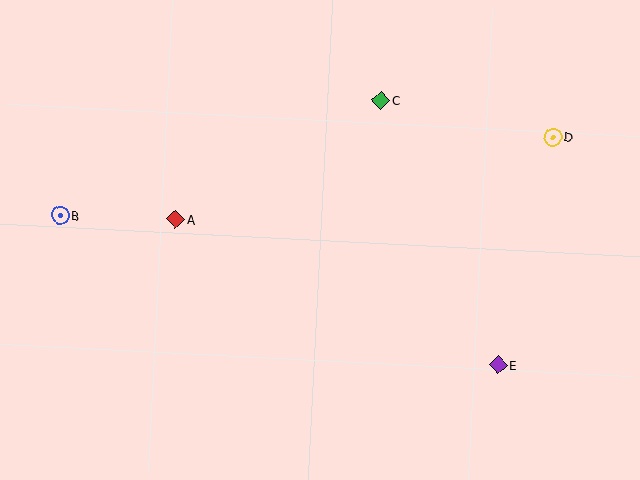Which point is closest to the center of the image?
Point A at (175, 219) is closest to the center.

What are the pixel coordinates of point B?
Point B is at (60, 215).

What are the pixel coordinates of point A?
Point A is at (175, 219).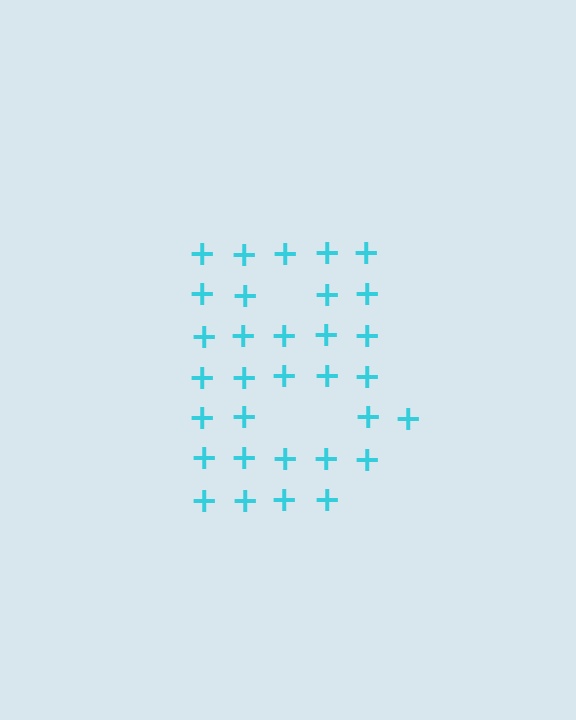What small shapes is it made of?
It is made of small plus signs.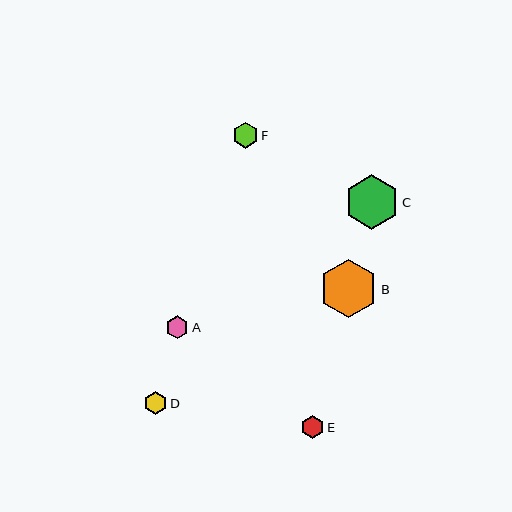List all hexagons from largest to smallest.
From largest to smallest: B, C, F, E, A, D.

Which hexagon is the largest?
Hexagon B is the largest with a size of approximately 58 pixels.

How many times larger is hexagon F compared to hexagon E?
Hexagon F is approximately 1.1 times the size of hexagon E.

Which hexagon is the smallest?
Hexagon D is the smallest with a size of approximately 23 pixels.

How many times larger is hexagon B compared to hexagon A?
Hexagon B is approximately 2.5 times the size of hexagon A.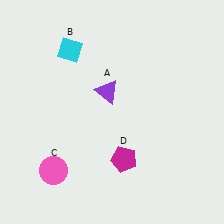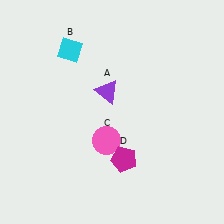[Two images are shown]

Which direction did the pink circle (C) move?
The pink circle (C) moved right.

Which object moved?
The pink circle (C) moved right.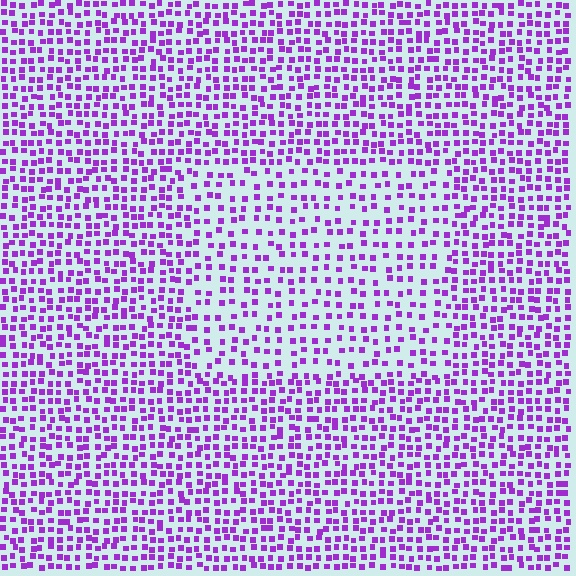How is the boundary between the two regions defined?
The boundary is defined by a change in element density (approximately 1.7x ratio). All elements are the same color, size, and shape.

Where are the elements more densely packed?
The elements are more densely packed outside the rectangle boundary.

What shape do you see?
I see a rectangle.